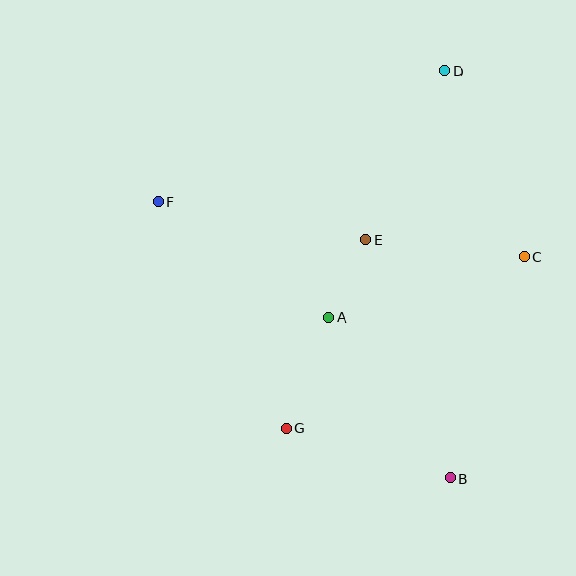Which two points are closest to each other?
Points A and E are closest to each other.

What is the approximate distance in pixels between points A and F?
The distance between A and F is approximately 206 pixels.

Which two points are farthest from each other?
Points B and D are farthest from each other.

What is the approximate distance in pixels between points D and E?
The distance between D and E is approximately 186 pixels.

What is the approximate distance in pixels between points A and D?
The distance between A and D is approximately 273 pixels.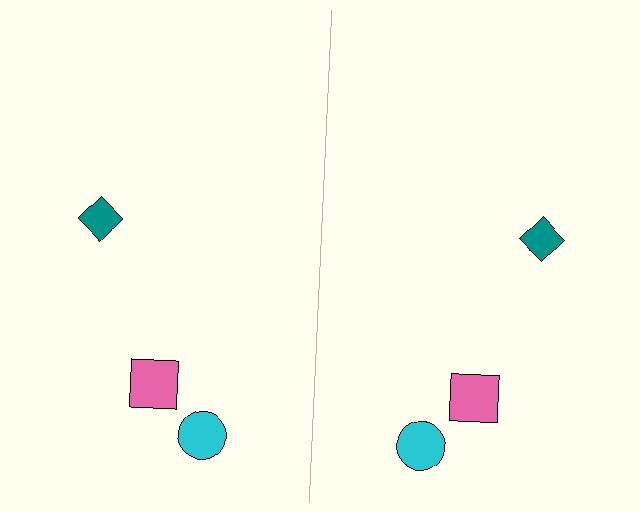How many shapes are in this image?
There are 6 shapes in this image.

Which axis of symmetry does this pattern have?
The pattern has a vertical axis of symmetry running through the center of the image.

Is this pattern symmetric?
Yes, this pattern has bilateral (reflection) symmetry.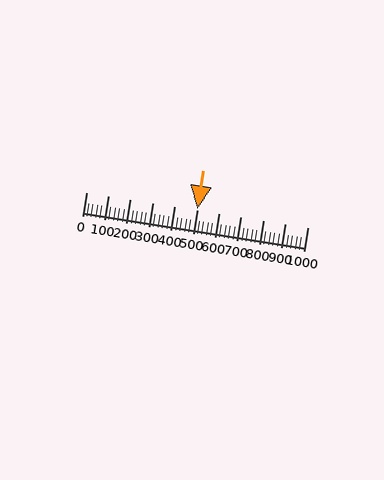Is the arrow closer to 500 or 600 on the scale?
The arrow is closer to 500.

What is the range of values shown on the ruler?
The ruler shows values from 0 to 1000.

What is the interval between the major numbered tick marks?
The major tick marks are spaced 100 units apart.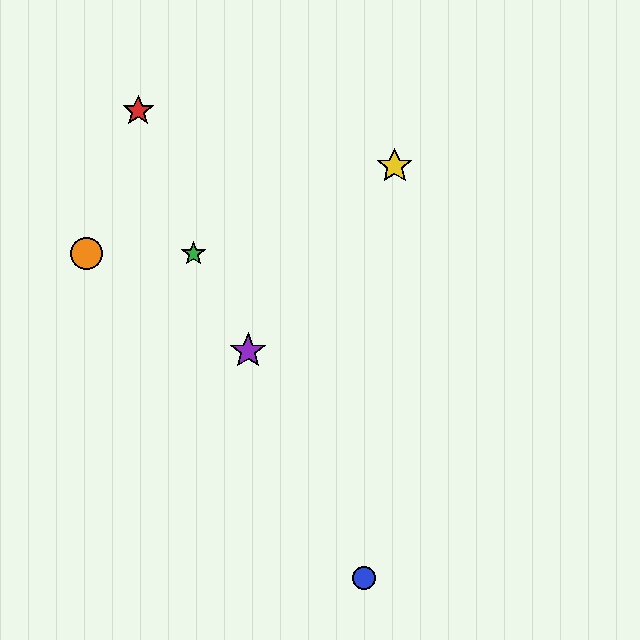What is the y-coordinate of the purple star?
The purple star is at y≈351.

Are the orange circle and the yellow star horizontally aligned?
No, the orange circle is at y≈254 and the yellow star is at y≈166.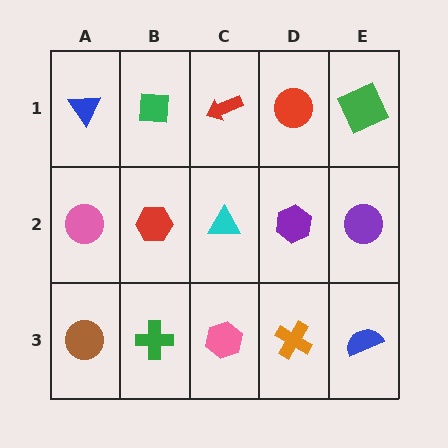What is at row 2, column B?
A red hexagon.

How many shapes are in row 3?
5 shapes.